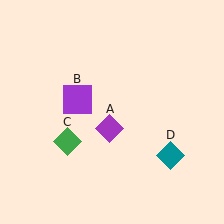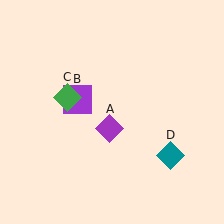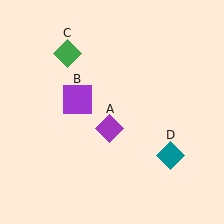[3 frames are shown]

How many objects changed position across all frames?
1 object changed position: green diamond (object C).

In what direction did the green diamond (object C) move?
The green diamond (object C) moved up.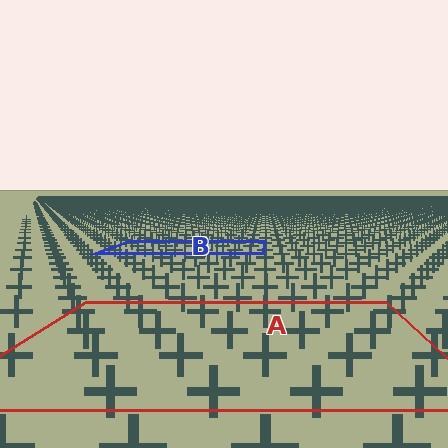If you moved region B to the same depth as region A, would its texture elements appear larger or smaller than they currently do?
They would appear larger. At a closer depth, the same texture elements are projected at a bigger on-screen size.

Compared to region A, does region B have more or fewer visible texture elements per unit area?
Region B has more texture elements per unit area — they are packed more densely because it is farther away.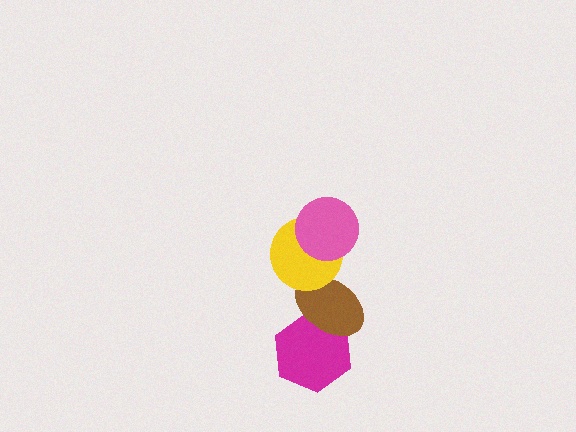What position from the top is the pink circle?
The pink circle is 1st from the top.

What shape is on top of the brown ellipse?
The yellow circle is on top of the brown ellipse.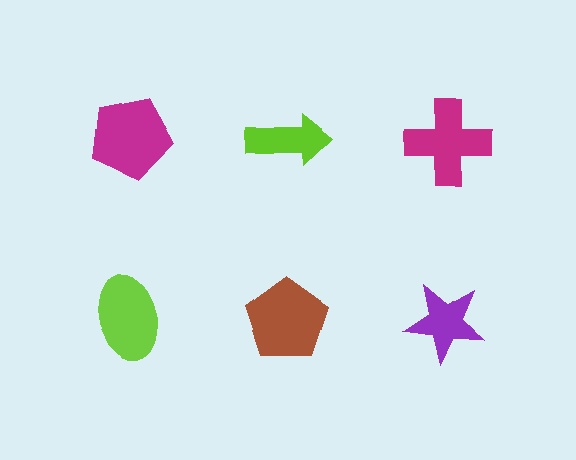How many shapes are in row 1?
3 shapes.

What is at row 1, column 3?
A magenta cross.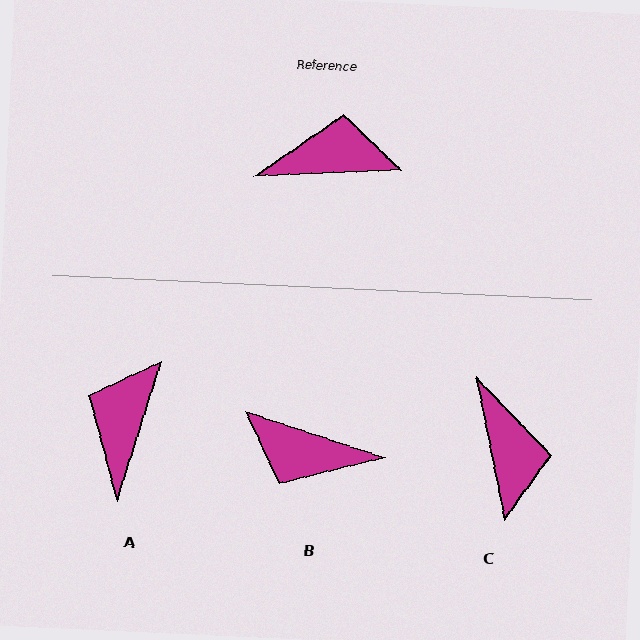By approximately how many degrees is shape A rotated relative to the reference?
Approximately 70 degrees counter-clockwise.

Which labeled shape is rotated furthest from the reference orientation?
B, about 160 degrees away.